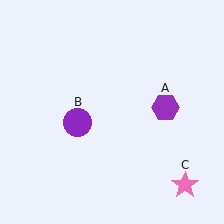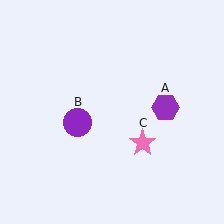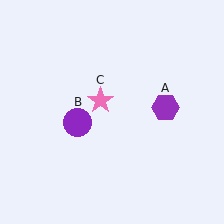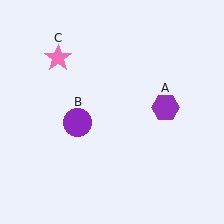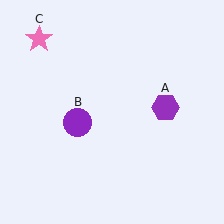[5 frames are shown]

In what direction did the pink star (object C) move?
The pink star (object C) moved up and to the left.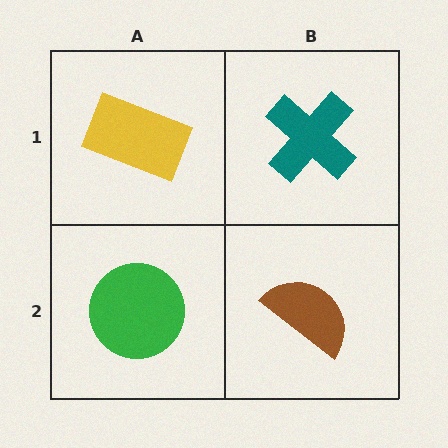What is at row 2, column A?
A green circle.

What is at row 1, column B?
A teal cross.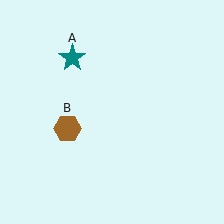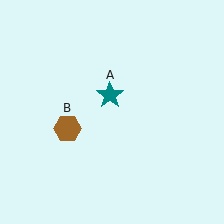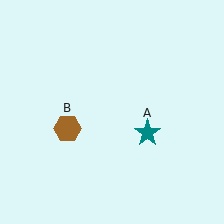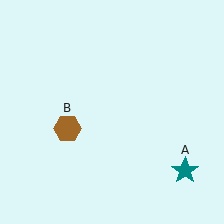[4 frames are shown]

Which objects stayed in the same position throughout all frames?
Brown hexagon (object B) remained stationary.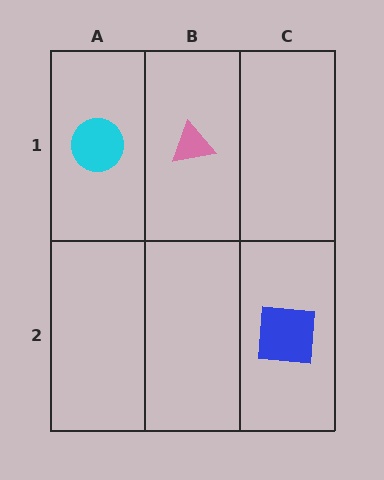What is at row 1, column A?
A cyan circle.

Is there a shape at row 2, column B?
No, that cell is empty.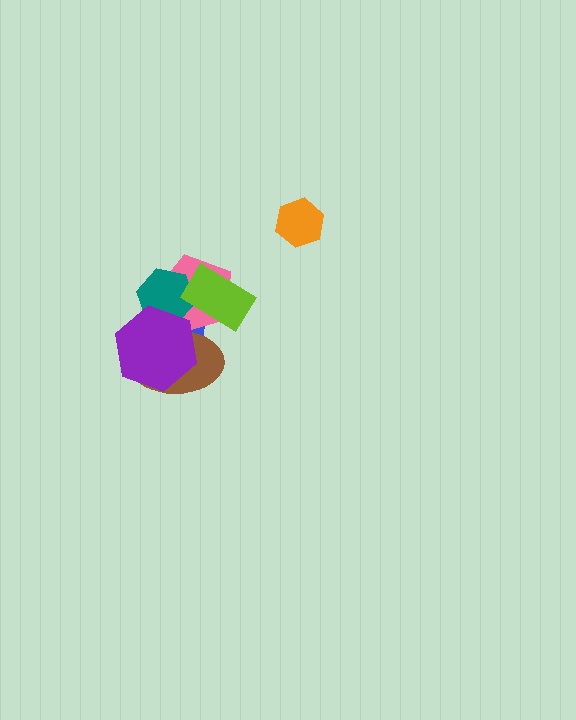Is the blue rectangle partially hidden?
Yes, it is partially covered by another shape.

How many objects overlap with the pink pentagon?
5 objects overlap with the pink pentagon.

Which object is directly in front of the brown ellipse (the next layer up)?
The teal hexagon is directly in front of the brown ellipse.